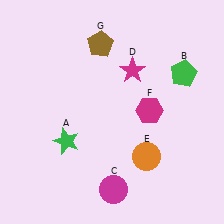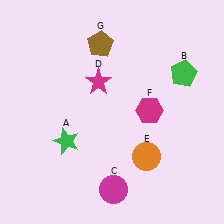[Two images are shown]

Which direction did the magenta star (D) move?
The magenta star (D) moved left.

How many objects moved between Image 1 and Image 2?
1 object moved between the two images.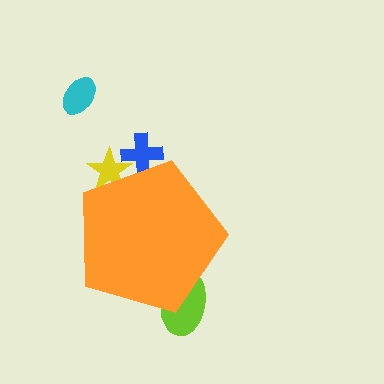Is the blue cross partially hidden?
Yes, the blue cross is partially hidden behind the orange pentagon.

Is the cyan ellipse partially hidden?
No, the cyan ellipse is fully visible.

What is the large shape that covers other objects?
An orange pentagon.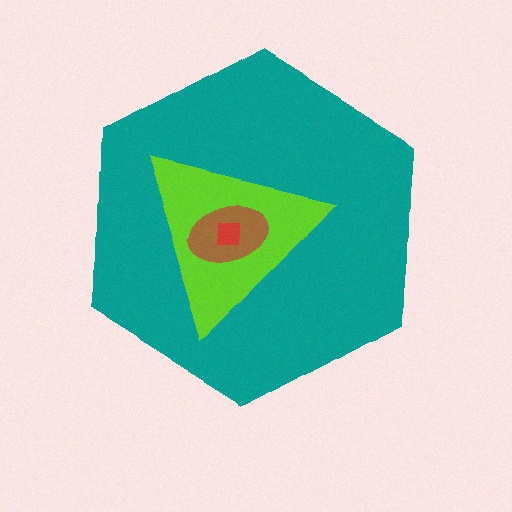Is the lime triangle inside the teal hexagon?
Yes.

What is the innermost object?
The red square.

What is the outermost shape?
The teal hexagon.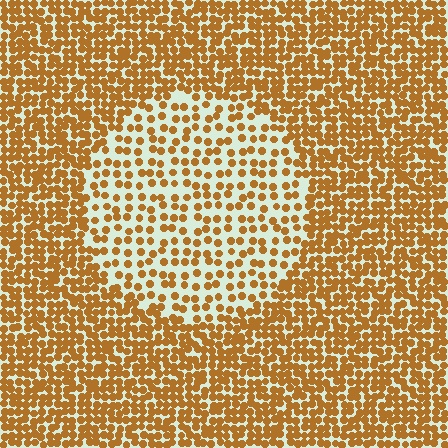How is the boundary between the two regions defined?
The boundary is defined by a change in element density (approximately 2.1x ratio). All elements are the same color, size, and shape.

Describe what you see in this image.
The image contains small brown elements arranged at two different densities. A circle-shaped region is visible where the elements are less densely packed than the surrounding area.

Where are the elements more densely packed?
The elements are more densely packed outside the circle boundary.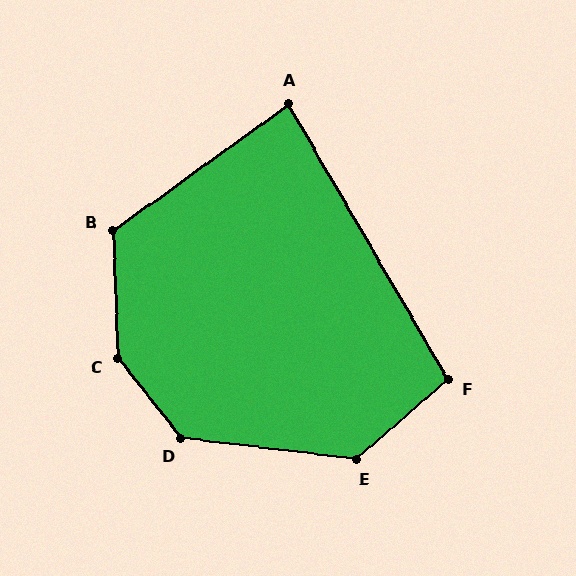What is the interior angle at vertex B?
Approximately 124 degrees (obtuse).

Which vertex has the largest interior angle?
C, at approximately 144 degrees.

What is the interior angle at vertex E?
Approximately 132 degrees (obtuse).